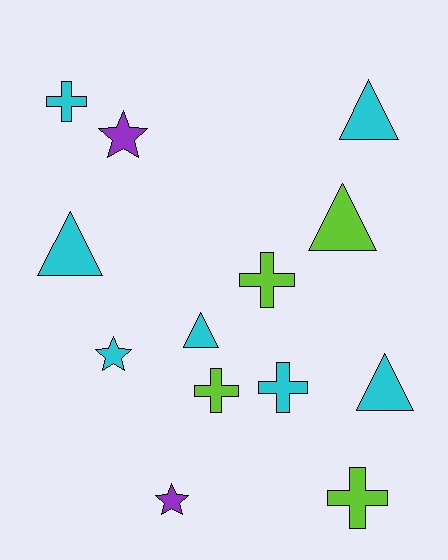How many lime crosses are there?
There are 3 lime crosses.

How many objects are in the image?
There are 13 objects.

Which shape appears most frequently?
Triangle, with 5 objects.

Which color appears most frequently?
Cyan, with 7 objects.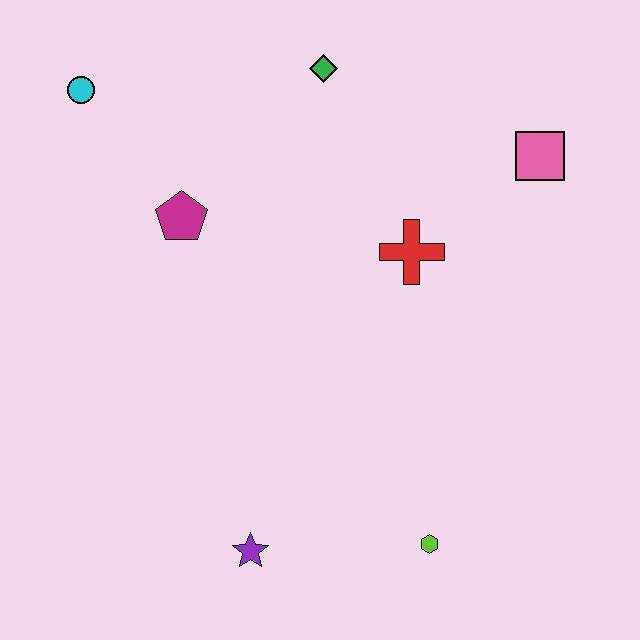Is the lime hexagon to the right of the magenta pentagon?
Yes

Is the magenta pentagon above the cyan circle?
No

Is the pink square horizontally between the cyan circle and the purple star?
No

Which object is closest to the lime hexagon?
The purple star is closest to the lime hexagon.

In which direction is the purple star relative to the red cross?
The purple star is below the red cross.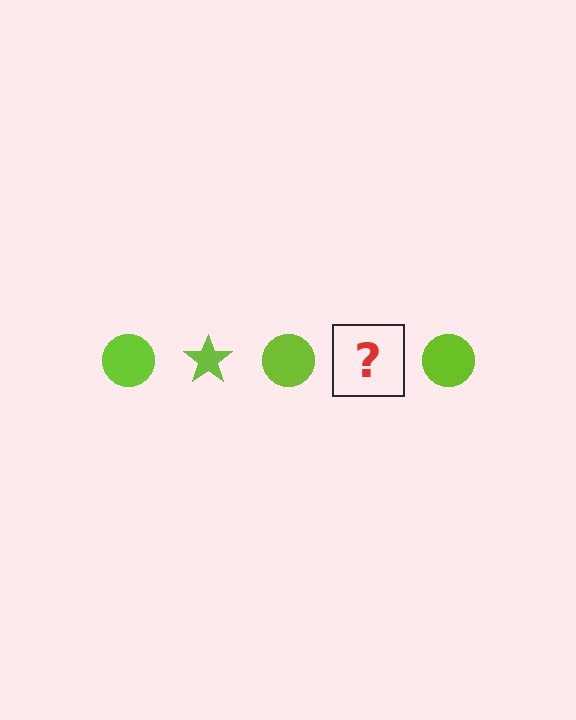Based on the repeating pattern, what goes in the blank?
The blank should be a lime star.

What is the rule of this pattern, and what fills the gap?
The rule is that the pattern cycles through circle, star shapes in lime. The gap should be filled with a lime star.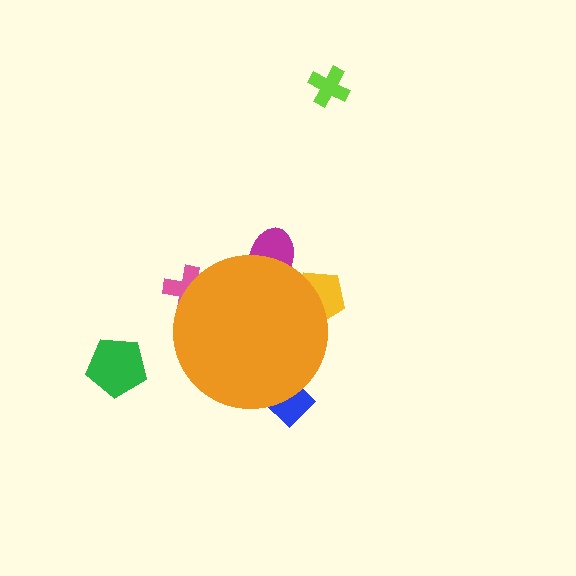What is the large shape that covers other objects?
An orange circle.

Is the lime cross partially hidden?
No, the lime cross is fully visible.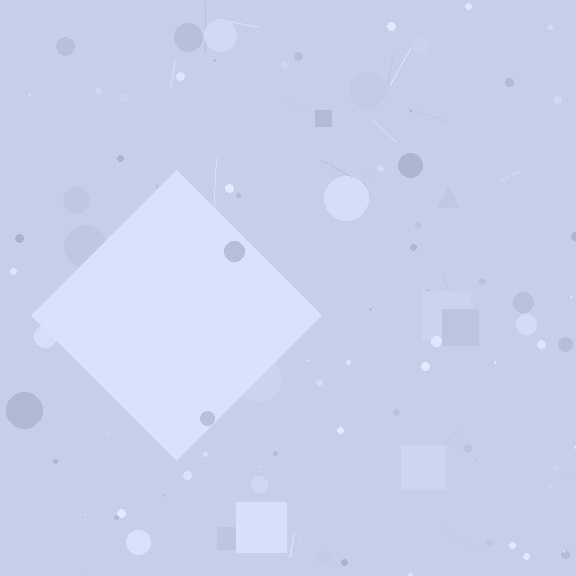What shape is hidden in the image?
A diamond is hidden in the image.